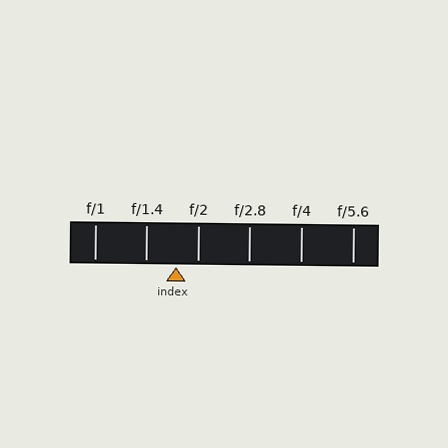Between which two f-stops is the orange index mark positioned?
The index mark is between f/1.4 and f/2.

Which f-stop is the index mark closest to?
The index mark is closest to f/2.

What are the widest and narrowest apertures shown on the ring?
The widest aperture shown is f/1 and the narrowest is f/5.6.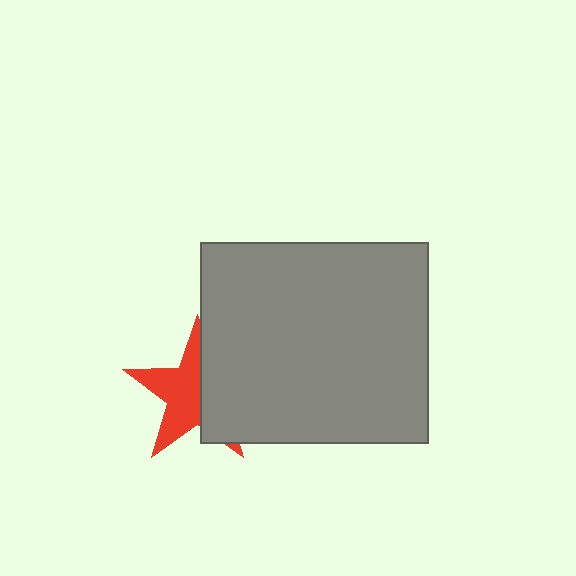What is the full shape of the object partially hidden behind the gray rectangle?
The partially hidden object is a red star.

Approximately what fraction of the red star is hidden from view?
Roughly 46% of the red star is hidden behind the gray rectangle.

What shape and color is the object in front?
The object in front is a gray rectangle.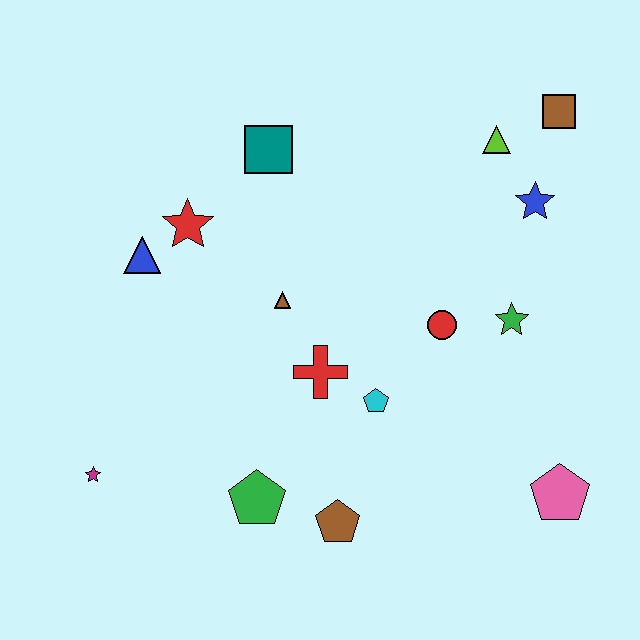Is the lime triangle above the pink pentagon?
Yes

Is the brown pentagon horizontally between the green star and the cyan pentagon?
No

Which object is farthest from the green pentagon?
The brown square is farthest from the green pentagon.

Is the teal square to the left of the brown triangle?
Yes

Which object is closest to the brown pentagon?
The green pentagon is closest to the brown pentagon.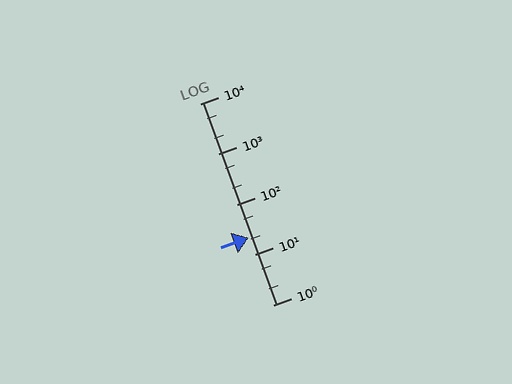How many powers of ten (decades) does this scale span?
The scale spans 4 decades, from 1 to 10000.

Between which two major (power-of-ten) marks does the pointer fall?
The pointer is between 10 and 100.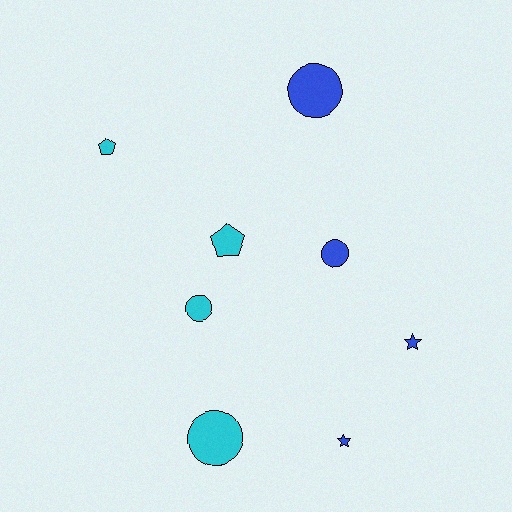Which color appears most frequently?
Cyan, with 4 objects.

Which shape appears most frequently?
Circle, with 4 objects.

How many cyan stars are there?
There are no cyan stars.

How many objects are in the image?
There are 8 objects.